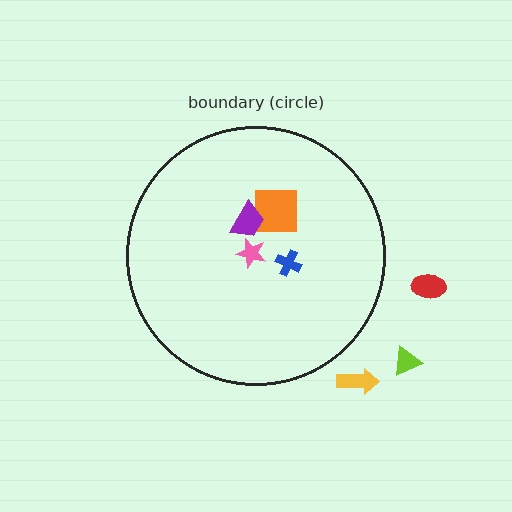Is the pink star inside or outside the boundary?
Inside.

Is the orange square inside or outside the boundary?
Inside.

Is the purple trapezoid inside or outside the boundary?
Inside.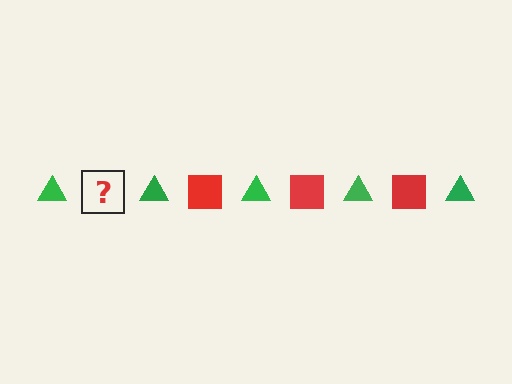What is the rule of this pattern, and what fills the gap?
The rule is that the pattern alternates between green triangle and red square. The gap should be filled with a red square.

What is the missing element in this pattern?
The missing element is a red square.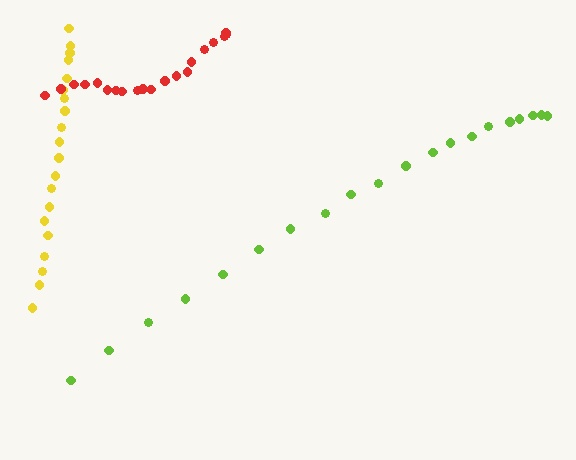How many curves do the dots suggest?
There are 3 distinct paths.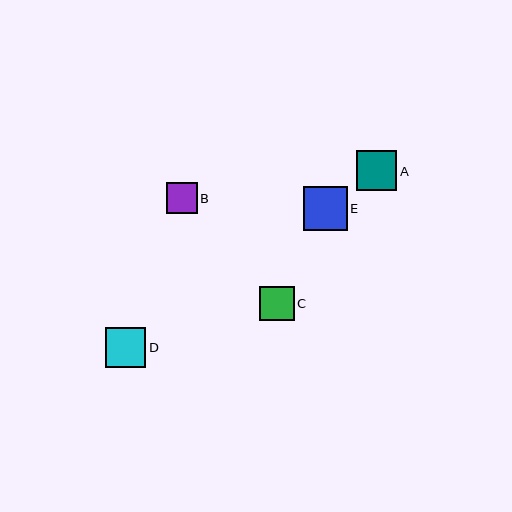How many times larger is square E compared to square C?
Square E is approximately 1.3 times the size of square C.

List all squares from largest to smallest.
From largest to smallest: E, D, A, C, B.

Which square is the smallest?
Square B is the smallest with a size of approximately 31 pixels.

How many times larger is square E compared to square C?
Square E is approximately 1.3 times the size of square C.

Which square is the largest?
Square E is the largest with a size of approximately 44 pixels.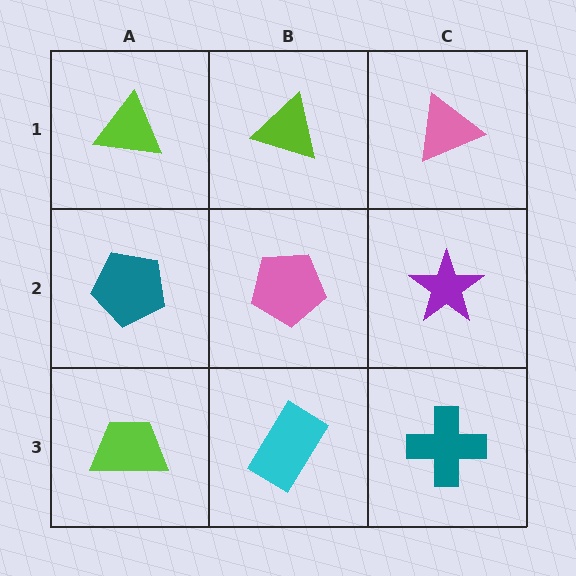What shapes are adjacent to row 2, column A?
A lime triangle (row 1, column A), a lime trapezoid (row 3, column A), a pink pentagon (row 2, column B).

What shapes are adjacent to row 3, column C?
A purple star (row 2, column C), a cyan rectangle (row 3, column B).